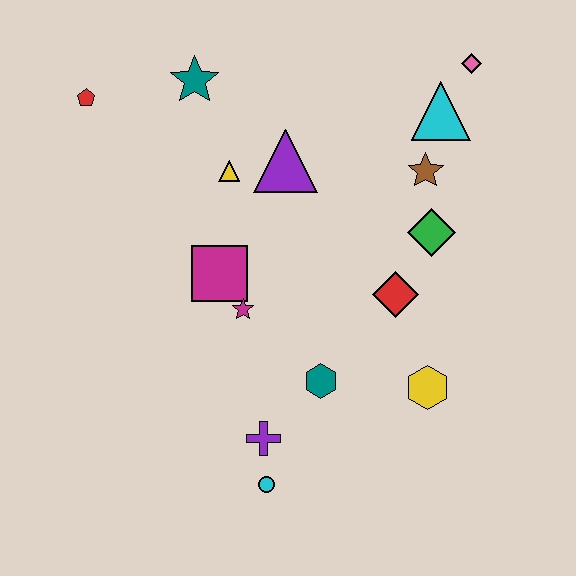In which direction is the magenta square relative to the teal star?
The magenta square is below the teal star.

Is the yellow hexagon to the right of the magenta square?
Yes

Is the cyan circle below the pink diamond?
Yes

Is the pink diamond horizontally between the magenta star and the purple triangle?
No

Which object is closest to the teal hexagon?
The purple cross is closest to the teal hexagon.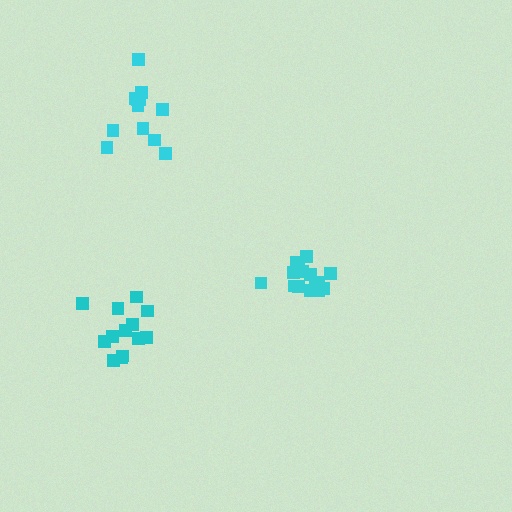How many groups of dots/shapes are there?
There are 3 groups.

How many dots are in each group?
Group 1: 12 dots, Group 2: 15 dots, Group 3: 13 dots (40 total).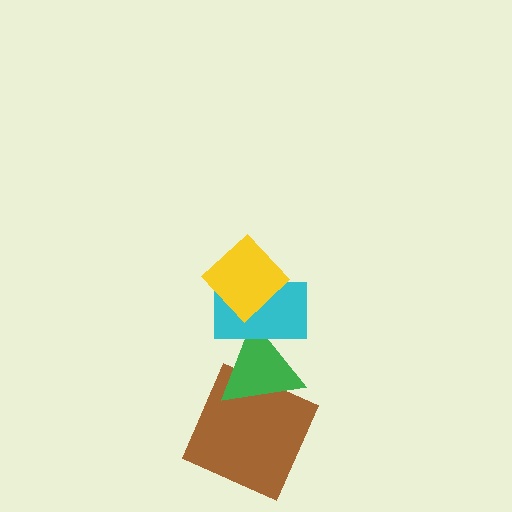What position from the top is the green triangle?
The green triangle is 3rd from the top.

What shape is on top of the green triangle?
The cyan rectangle is on top of the green triangle.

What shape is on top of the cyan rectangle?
The yellow diamond is on top of the cyan rectangle.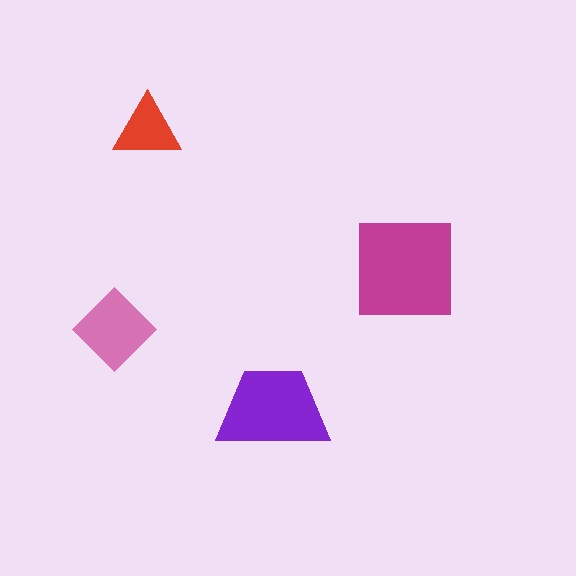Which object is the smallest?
The red triangle.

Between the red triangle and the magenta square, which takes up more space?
The magenta square.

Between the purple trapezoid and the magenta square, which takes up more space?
The magenta square.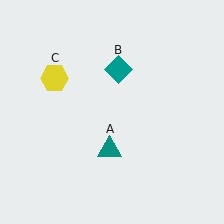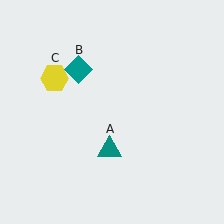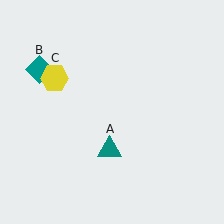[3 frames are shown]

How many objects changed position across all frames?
1 object changed position: teal diamond (object B).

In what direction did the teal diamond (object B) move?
The teal diamond (object B) moved left.